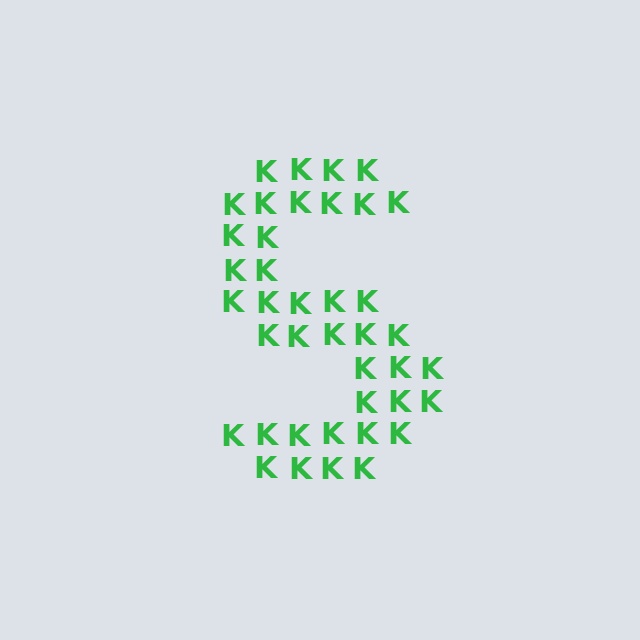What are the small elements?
The small elements are letter K's.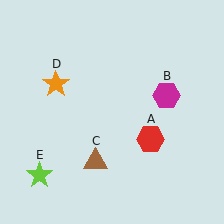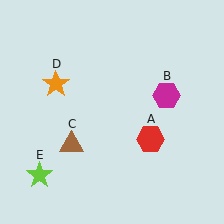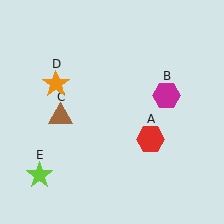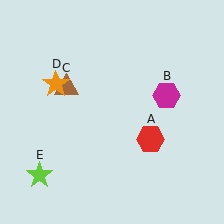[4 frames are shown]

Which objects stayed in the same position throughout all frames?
Red hexagon (object A) and magenta hexagon (object B) and orange star (object D) and lime star (object E) remained stationary.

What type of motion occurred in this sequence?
The brown triangle (object C) rotated clockwise around the center of the scene.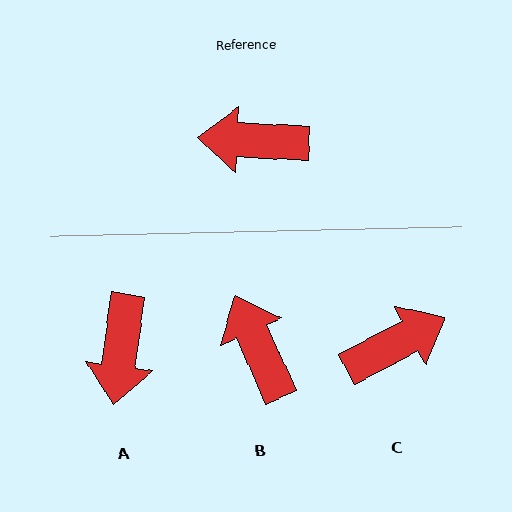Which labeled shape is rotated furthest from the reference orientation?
C, about 149 degrees away.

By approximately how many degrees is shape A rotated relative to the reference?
Approximately 85 degrees counter-clockwise.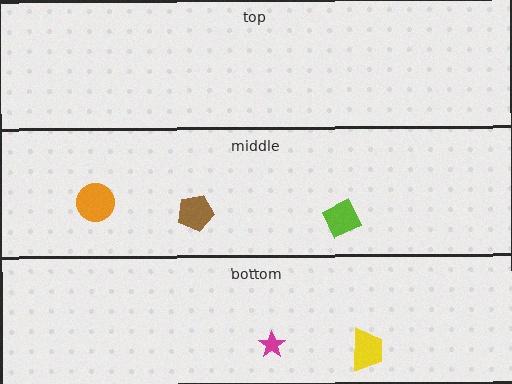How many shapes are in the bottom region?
2.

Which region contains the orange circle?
The middle region.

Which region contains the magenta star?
The bottom region.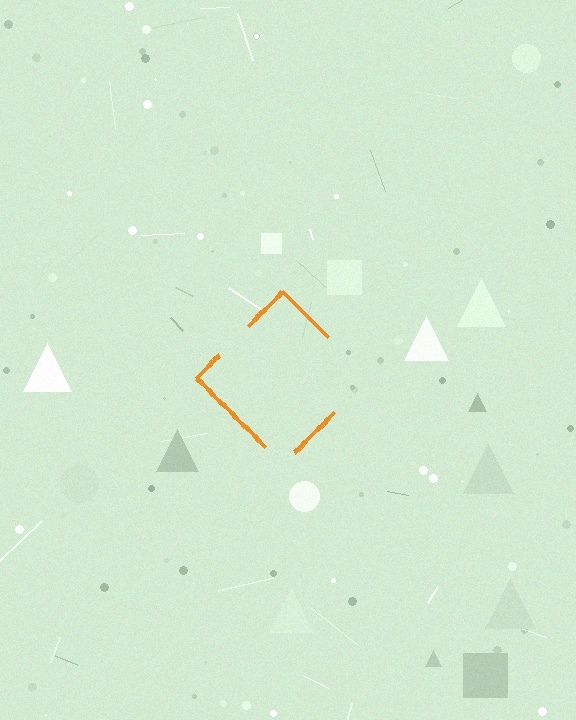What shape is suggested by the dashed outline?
The dashed outline suggests a diamond.